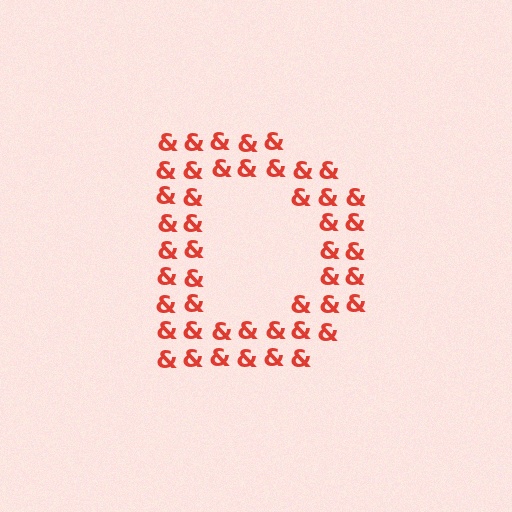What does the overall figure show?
The overall figure shows the letter D.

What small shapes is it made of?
It is made of small ampersands.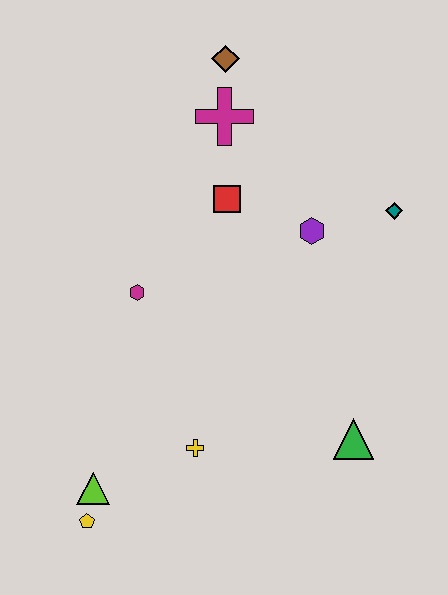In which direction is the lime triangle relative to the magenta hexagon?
The lime triangle is below the magenta hexagon.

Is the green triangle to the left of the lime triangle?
No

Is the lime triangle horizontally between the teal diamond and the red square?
No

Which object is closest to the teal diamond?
The purple hexagon is closest to the teal diamond.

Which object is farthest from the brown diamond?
The yellow pentagon is farthest from the brown diamond.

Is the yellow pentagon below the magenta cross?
Yes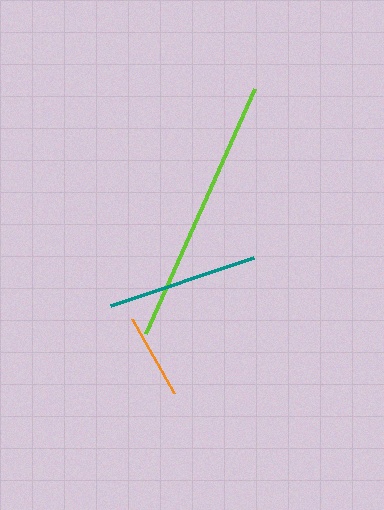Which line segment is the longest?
The lime line is the longest at approximately 268 pixels.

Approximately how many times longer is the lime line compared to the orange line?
The lime line is approximately 3.1 times the length of the orange line.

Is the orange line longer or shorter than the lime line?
The lime line is longer than the orange line.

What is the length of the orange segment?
The orange segment is approximately 85 pixels long.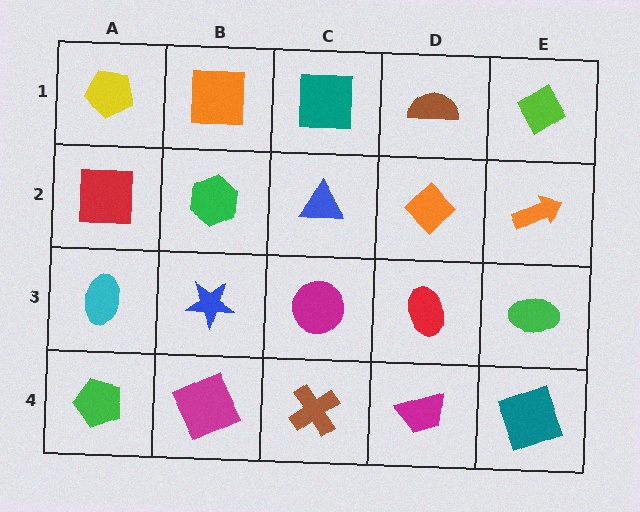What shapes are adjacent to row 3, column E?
An orange arrow (row 2, column E), a teal square (row 4, column E), a red ellipse (row 3, column D).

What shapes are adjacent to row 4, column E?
A green ellipse (row 3, column E), a magenta trapezoid (row 4, column D).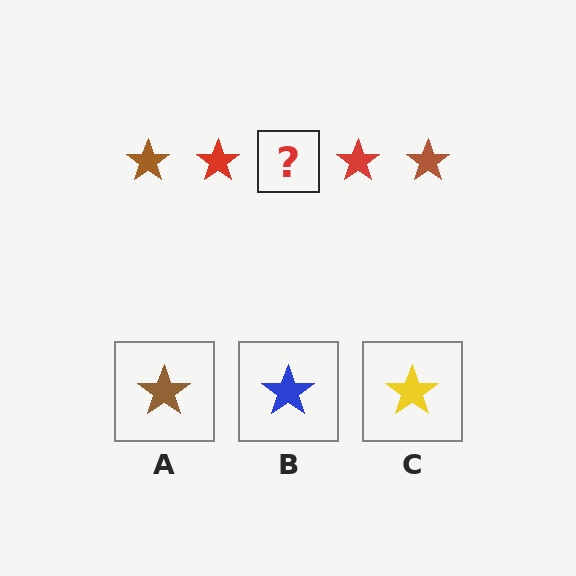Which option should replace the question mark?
Option A.